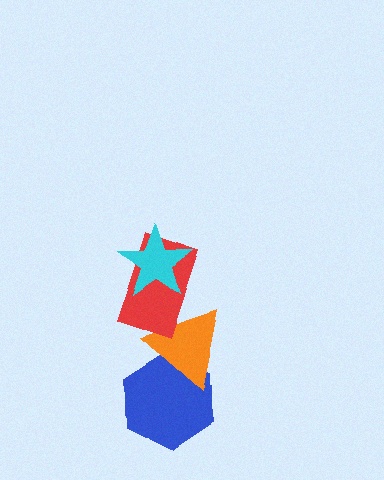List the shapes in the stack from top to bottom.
From top to bottom: the cyan star, the red rectangle, the orange triangle, the blue hexagon.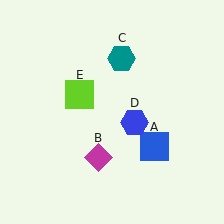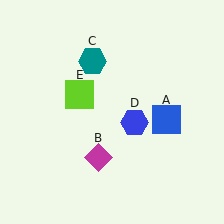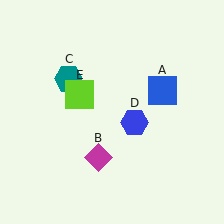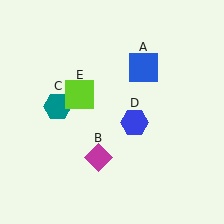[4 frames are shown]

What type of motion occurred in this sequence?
The blue square (object A), teal hexagon (object C) rotated counterclockwise around the center of the scene.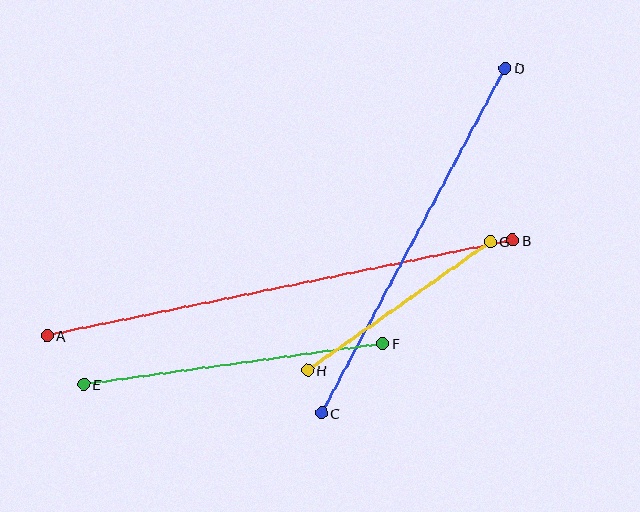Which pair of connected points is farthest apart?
Points A and B are farthest apart.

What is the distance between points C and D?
The distance is approximately 391 pixels.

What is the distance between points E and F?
The distance is approximately 302 pixels.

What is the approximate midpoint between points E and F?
The midpoint is at approximately (233, 364) pixels.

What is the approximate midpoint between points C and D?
The midpoint is at approximately (413, 240) pixels.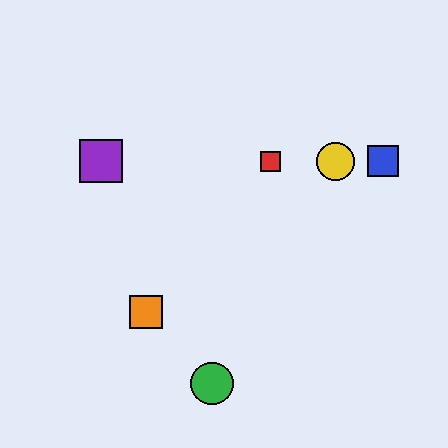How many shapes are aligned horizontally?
4 shapes (the red square, the blue square, the yellow circle, the purple square) are aligned horizontally.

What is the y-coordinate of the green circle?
The green circle is at y≈383.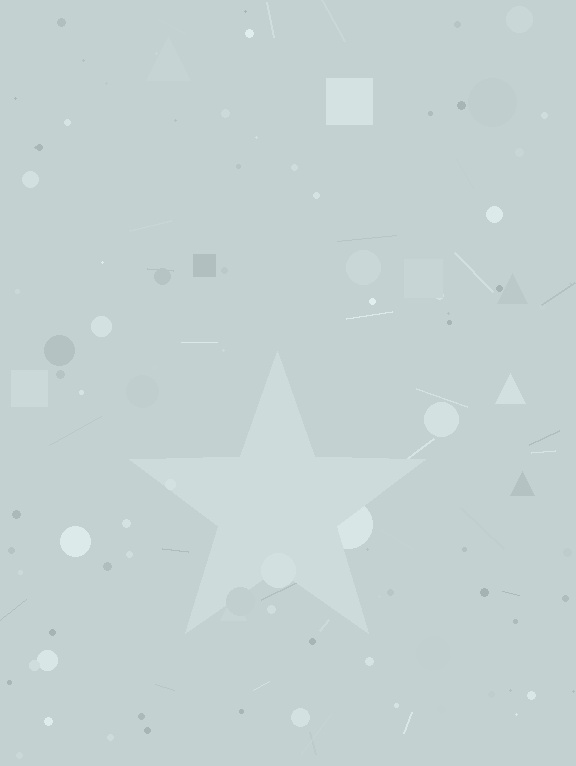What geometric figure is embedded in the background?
A star is embedded in the background.